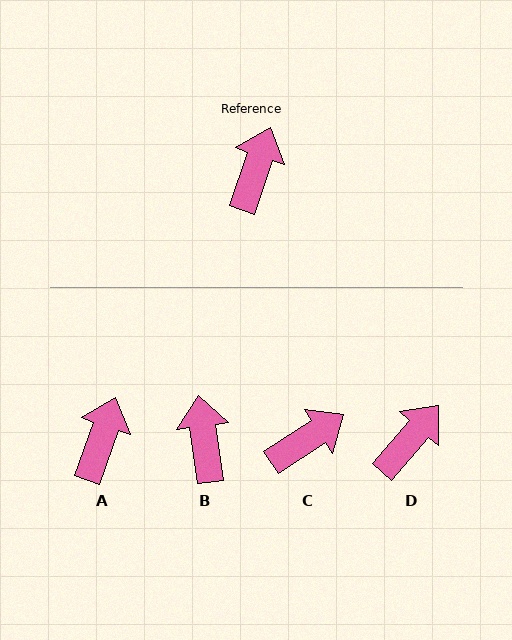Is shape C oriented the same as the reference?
No, it is off by about 38 degrees.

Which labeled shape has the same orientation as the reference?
A.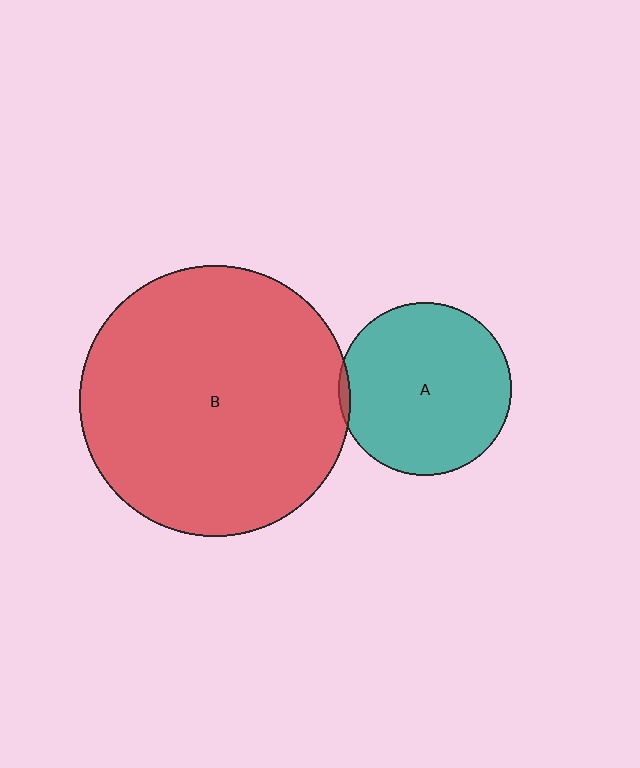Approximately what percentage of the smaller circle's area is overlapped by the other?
Approximately 5%.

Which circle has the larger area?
Circle B (red).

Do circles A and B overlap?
Yes.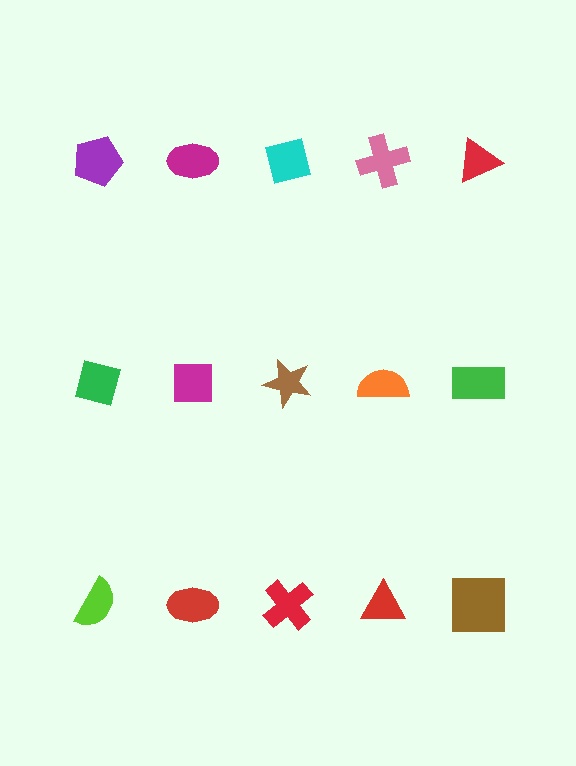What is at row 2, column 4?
An orange semicircle.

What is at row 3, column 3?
A red cross.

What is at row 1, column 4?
A pink cross.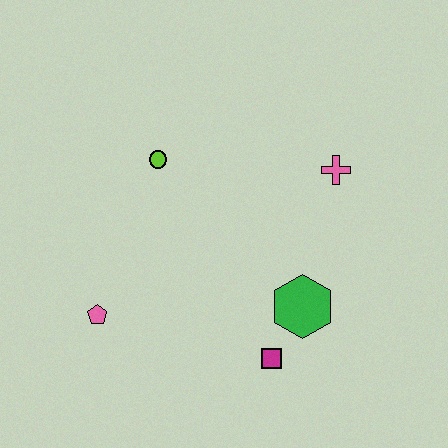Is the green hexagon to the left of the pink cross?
Yes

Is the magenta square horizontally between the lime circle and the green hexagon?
Yes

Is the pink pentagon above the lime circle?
No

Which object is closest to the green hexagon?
The magenta square is closest to the green hexagon.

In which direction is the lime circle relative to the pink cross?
The lime circle is to the left of the pink cross.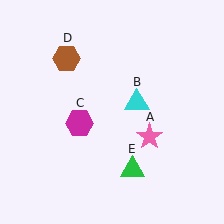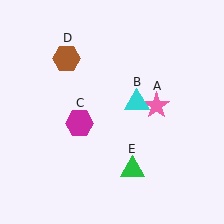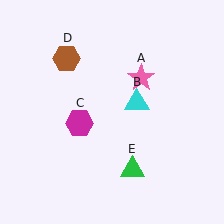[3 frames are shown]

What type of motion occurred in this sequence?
The pink star (object A) rotated counterclockwise around the center of the scene.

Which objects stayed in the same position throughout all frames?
Cyan triangle (object B) and magenta hexagon (object C) and brown hexagon (object D) and green triangle (object E) remained stationary.